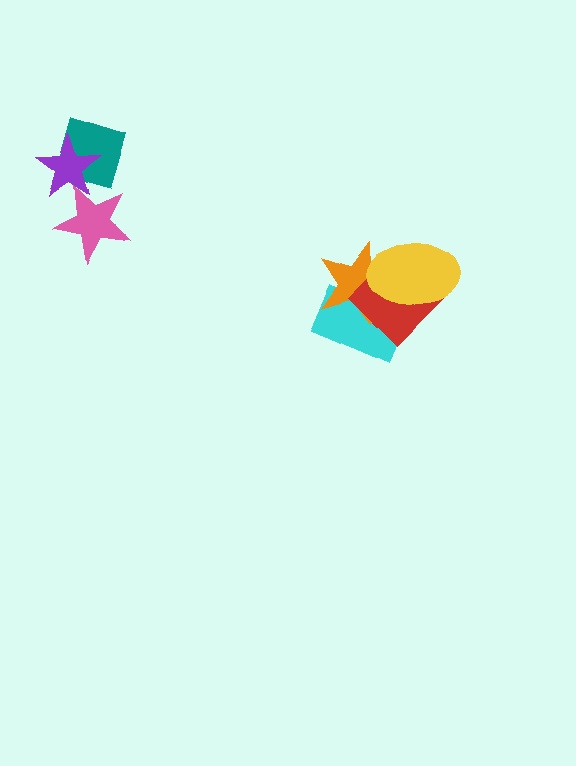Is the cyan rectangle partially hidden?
Yes, it is partially covered by another shape.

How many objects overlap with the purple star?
2 objects overlap with the purple star.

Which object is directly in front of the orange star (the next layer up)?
The red diamond is directly in front of the orange star.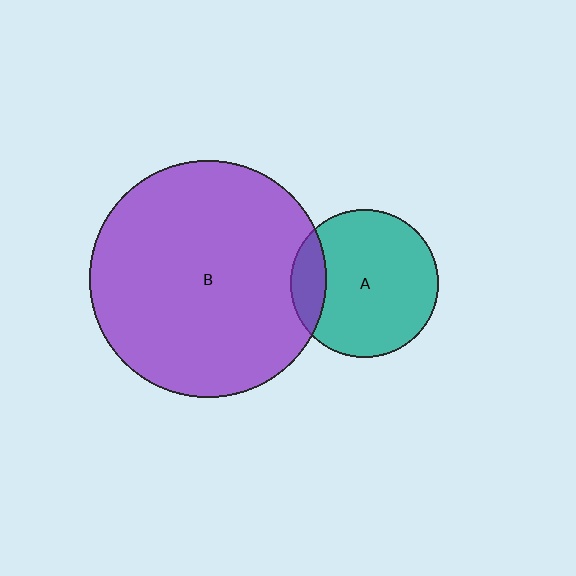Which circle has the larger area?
Circle B (purple).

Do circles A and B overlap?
Yes.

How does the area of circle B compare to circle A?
Approximately 2.6 times.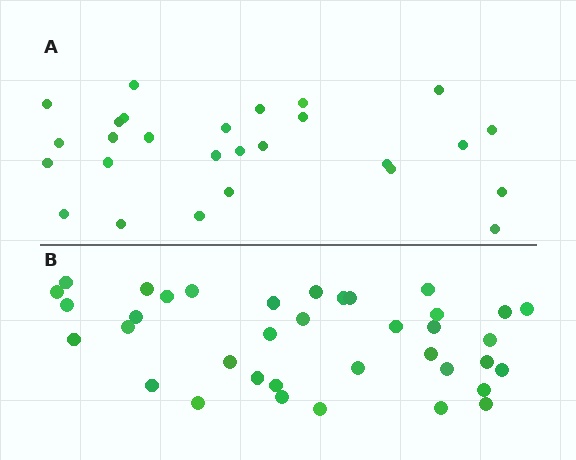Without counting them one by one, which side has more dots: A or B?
Region B (the bottom region) has more dots.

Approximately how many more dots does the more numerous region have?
Region B has roughly 10 or so more dots than region A.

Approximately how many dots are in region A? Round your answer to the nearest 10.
About 30 dots. (The exact count is 27, which rounds to 30.)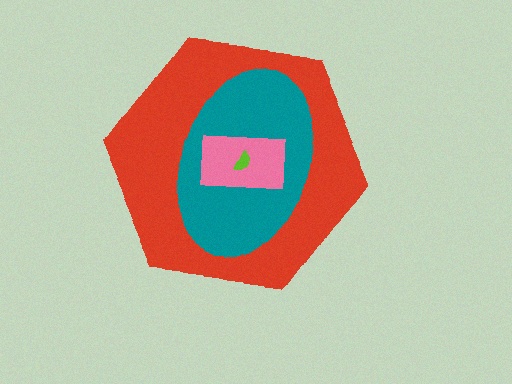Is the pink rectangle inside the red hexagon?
Yes.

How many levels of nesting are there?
4.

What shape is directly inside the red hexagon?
The teal ellipse.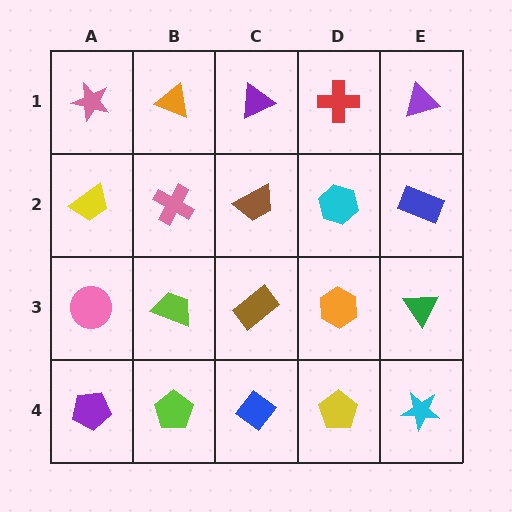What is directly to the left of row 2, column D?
A brown trapezoid.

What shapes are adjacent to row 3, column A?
A yellow trapezoid (row 2, column A), a purple pentagon (row 4, column A), a lime trapezoid (row 3, column B).